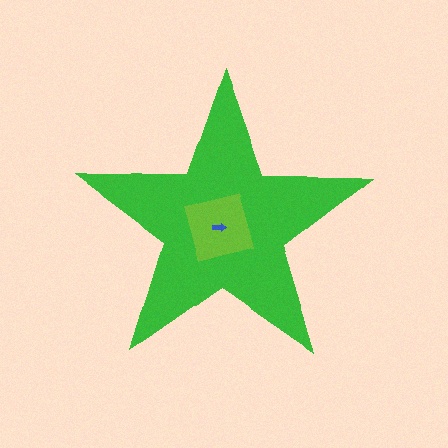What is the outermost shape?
The green star.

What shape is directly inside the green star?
The lime square.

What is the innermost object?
The blue arrow.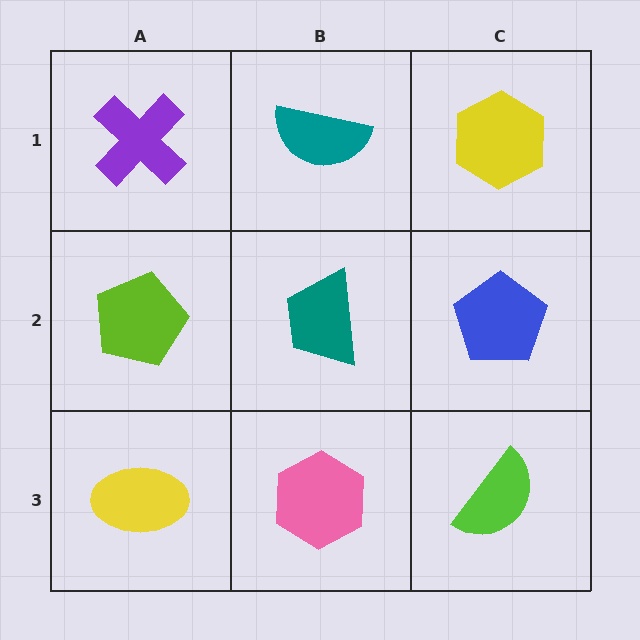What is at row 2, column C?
A blue pentagon.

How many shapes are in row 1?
3 shapes.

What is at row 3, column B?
A pink hexagon.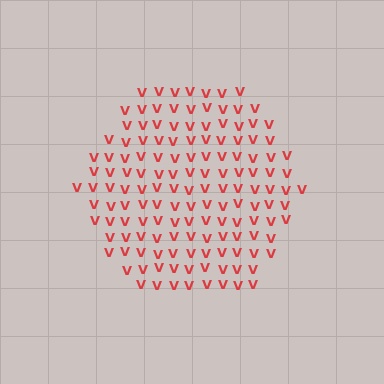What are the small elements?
The small elements are letter V's.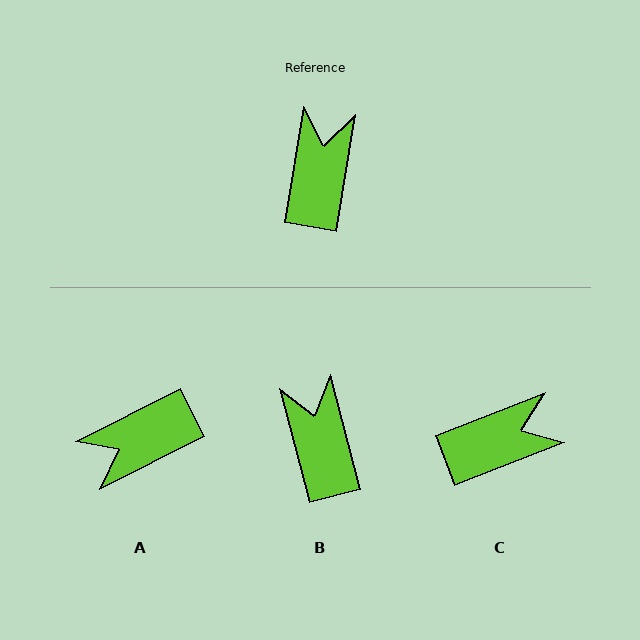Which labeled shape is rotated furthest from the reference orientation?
A, about 126 degrees away.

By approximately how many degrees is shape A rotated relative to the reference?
Approximately 126 degrees counter-clockwise.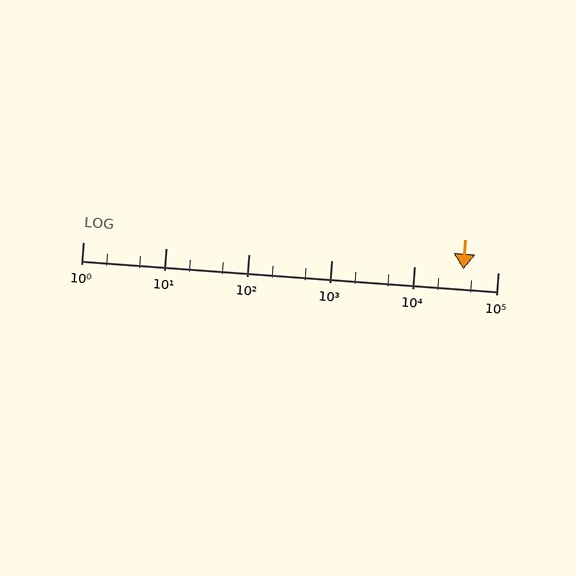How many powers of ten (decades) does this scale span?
The scale spans 5 decades, from 1 to 100000.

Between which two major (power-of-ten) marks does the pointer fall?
The pointer is between 10000 and 100000.